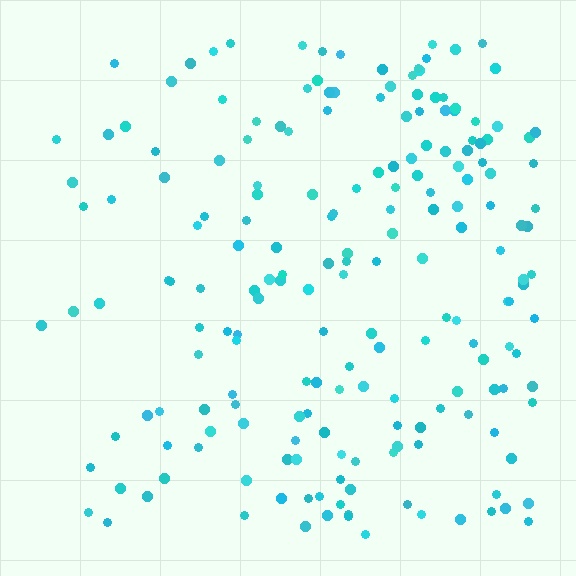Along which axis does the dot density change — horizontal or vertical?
Horizontal.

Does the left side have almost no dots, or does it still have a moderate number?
Still a moderate number, just noticeably fewer than the right.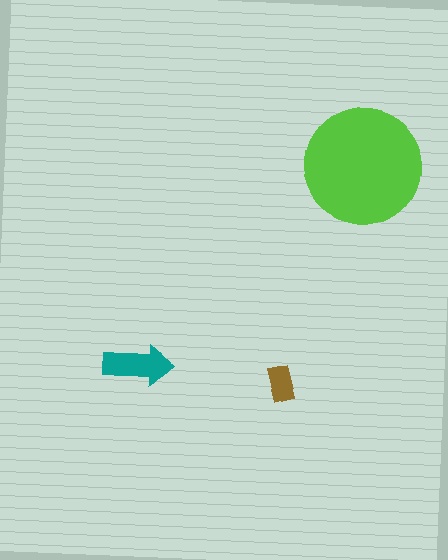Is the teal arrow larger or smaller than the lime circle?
Smaller.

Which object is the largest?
The lime circle.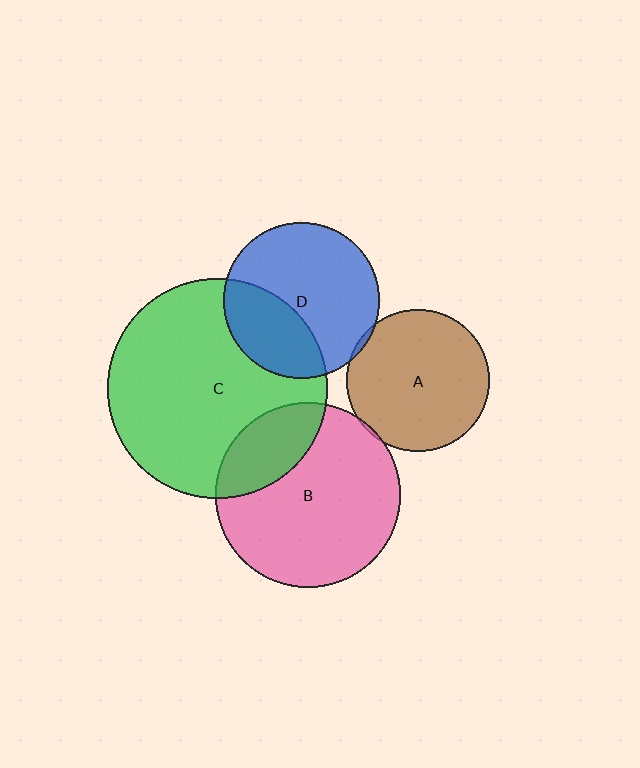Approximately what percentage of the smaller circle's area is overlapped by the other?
Approximately 25%.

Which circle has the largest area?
Circle C (green).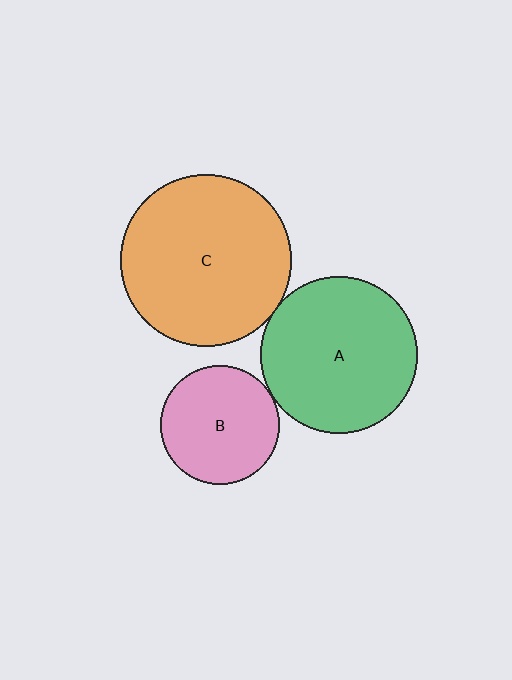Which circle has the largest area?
Circle C (orange).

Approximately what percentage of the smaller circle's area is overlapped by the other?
Approximately 5%.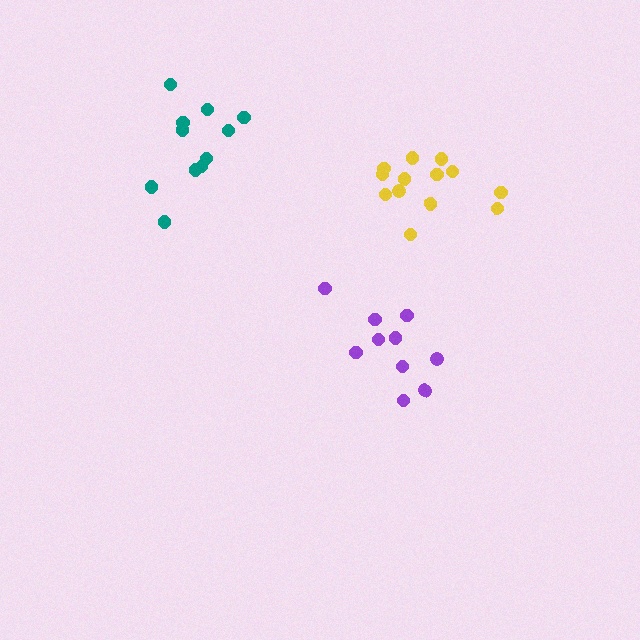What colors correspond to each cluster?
The clusters are colored: yellow, teal, purple.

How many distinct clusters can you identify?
There are 3 distinct clusters.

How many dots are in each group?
Group 1: 13 dots, Group 2: 11 dots, Group 3: 10 dots (34 total).